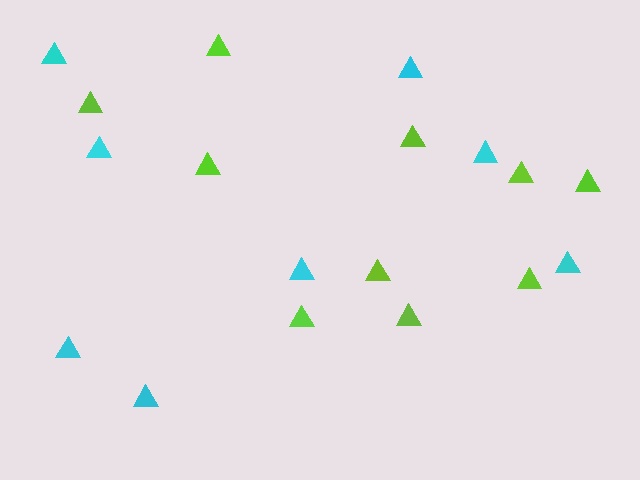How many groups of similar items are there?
There are 2 groups: one group of cyan triangles (8) and one group of lime triangles (10).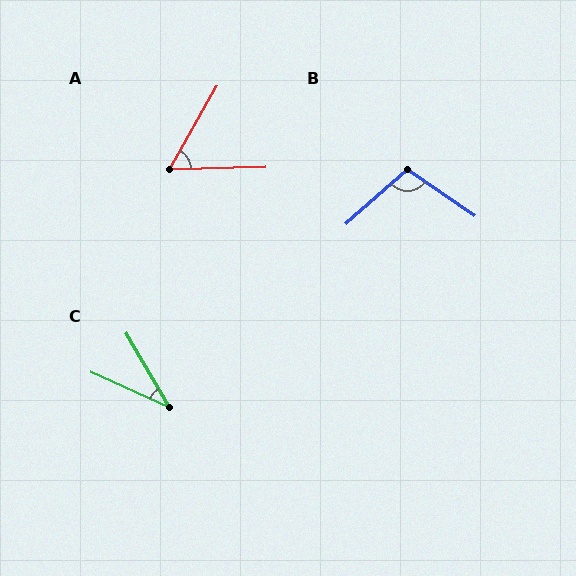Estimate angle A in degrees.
Approximately 59 degrees.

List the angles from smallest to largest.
C (36°), A (59°), B (104°).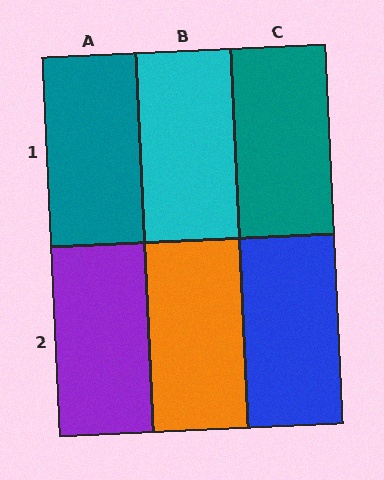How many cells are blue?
1 cell is blue.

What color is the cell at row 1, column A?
Teal.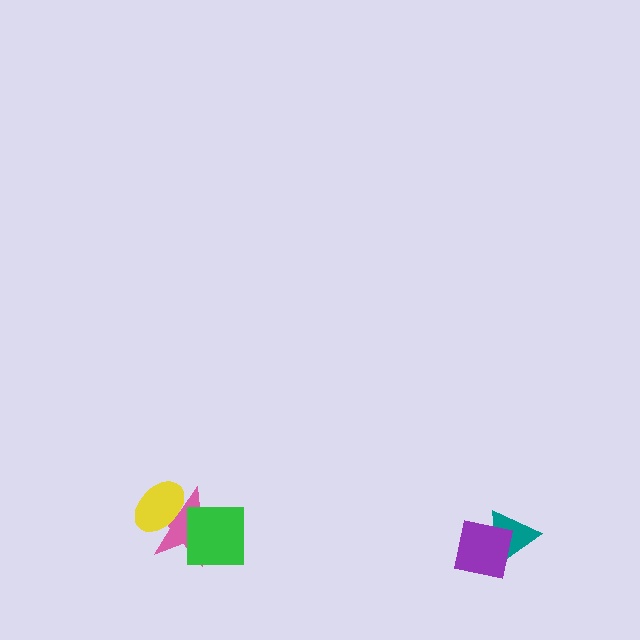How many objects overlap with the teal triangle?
1 object overlaps with the teal triangle.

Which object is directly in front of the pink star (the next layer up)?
The green square is directly in front of the pink star.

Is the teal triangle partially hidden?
Yes, it is partially covered by another shape.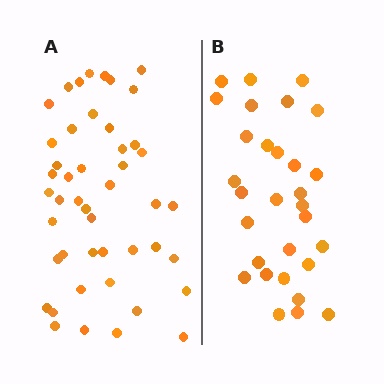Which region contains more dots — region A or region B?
Region A (the left region) has more dots.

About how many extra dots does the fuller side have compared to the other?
Region A has approximately 15 more dots than region B.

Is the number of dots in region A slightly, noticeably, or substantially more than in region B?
Region A has substantially more. The ratio is roughly 1.5 to 1.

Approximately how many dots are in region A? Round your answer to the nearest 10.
About 50 dots. (The exact count is 46, which rounds to 50.)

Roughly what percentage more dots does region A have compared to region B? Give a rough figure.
About 55% more.